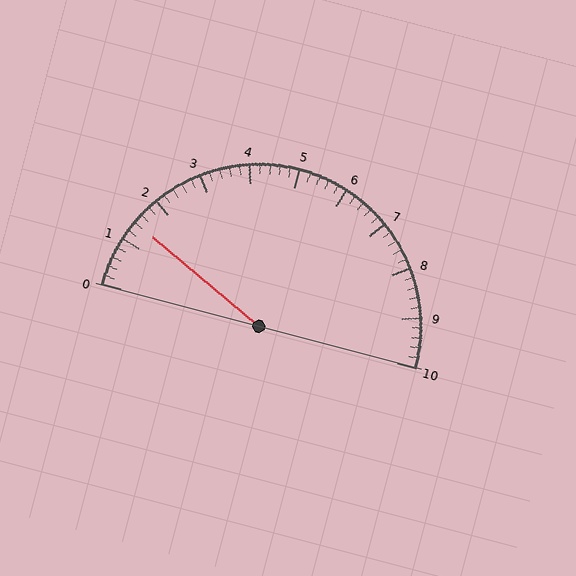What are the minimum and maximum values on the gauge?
The gauge ranges from 0 to 10.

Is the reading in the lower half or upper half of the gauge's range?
The reading is in the lower half of the range (0 to 10).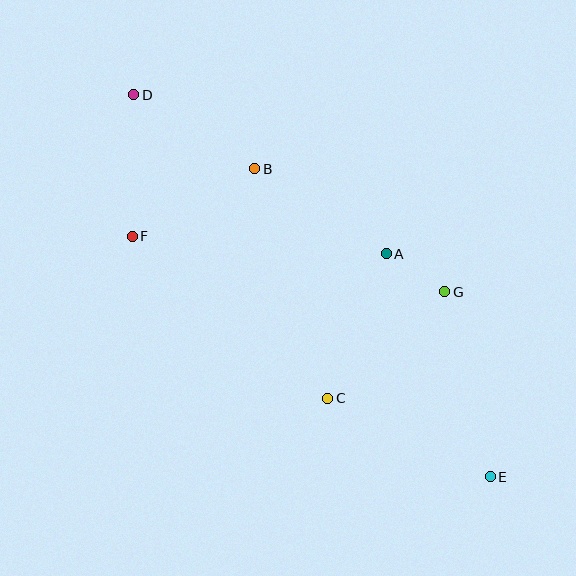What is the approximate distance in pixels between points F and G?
The distance between F and G is approximately 318 pixels.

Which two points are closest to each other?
Points A and G are closest to each other.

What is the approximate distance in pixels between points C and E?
The distance between C and E is approximately 181 pixels.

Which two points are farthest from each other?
Points D and E are farthest from each other.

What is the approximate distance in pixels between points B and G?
The distance between B and G is approximately 226 pixels.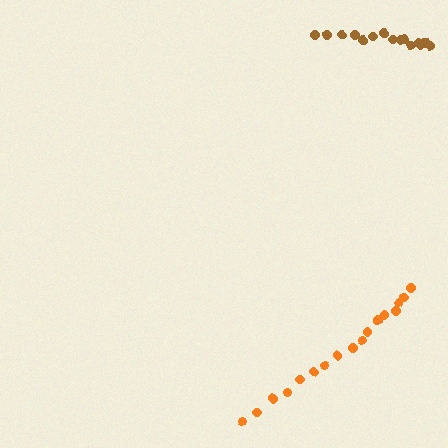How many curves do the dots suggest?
There are 2 distinct paths.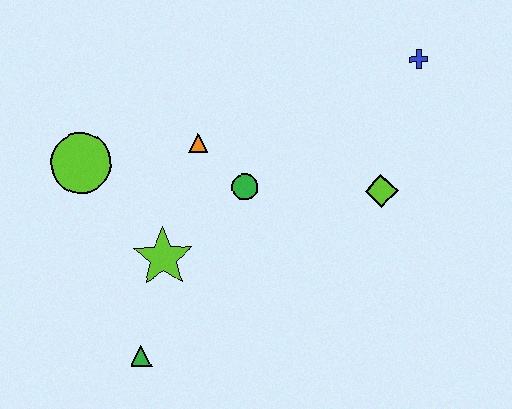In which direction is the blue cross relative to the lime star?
The blue cross is to the right of the lime star.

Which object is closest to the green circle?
The orange triangle is closest to the green circle.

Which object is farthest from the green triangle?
The blue cross is farthest from the green triangle.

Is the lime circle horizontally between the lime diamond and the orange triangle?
No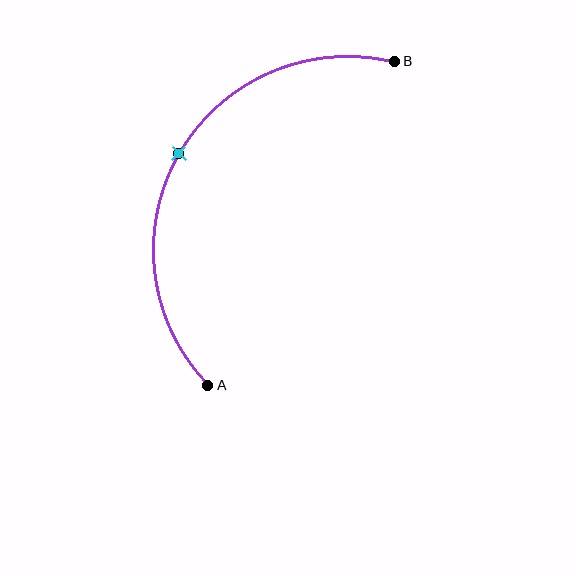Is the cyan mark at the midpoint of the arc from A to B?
Yes. The cyan mark lies on the arc at equal arc-length from both A and B — it is the arc midpoint.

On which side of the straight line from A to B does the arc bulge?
The arc bulges to the left of the straight line connecting A and B.